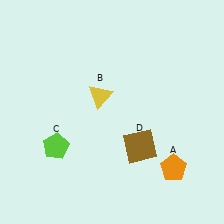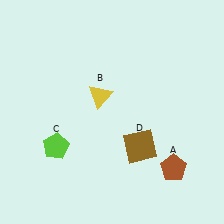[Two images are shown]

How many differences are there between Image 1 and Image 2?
There is 1 difference between the two images.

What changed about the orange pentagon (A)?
In Image 1, A is orange. In Image 2, it changed to brown.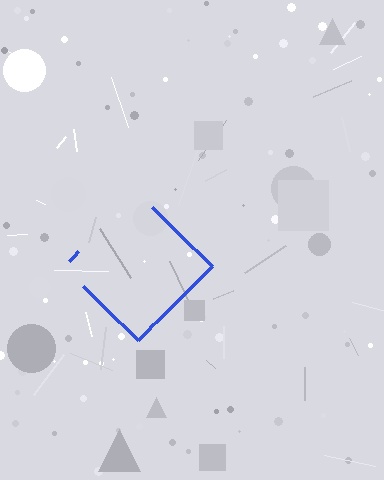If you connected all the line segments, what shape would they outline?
They would outline a diamond.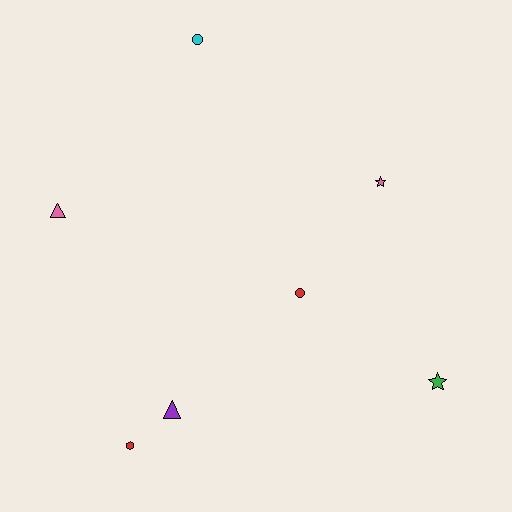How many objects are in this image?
There are 7 objects.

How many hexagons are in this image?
There is 1 hexagon.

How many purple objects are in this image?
There is 1 purple object.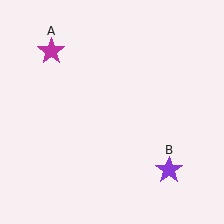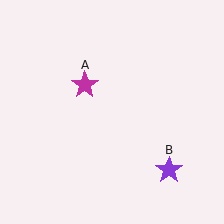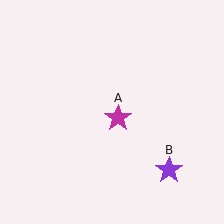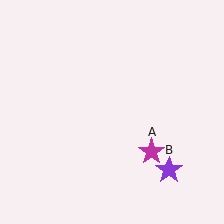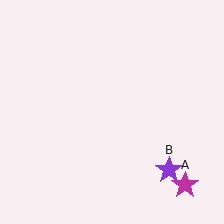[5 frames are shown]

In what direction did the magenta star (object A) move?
The magenta star (object A) moved down and to the right.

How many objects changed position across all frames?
1 object changed position: magenta star (object A).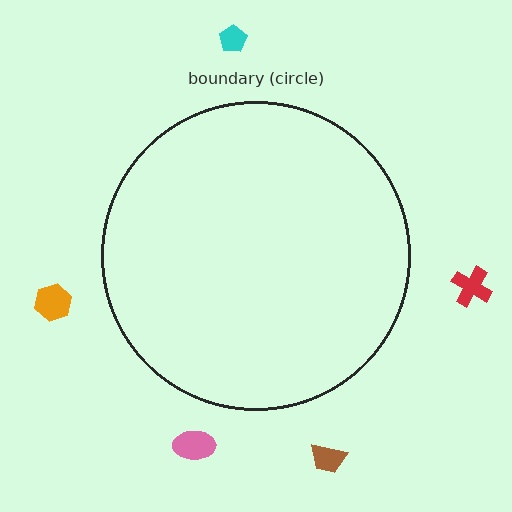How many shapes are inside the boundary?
0 inside, 5 outside.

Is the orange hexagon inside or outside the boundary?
Outside.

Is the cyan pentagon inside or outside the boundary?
Outside.